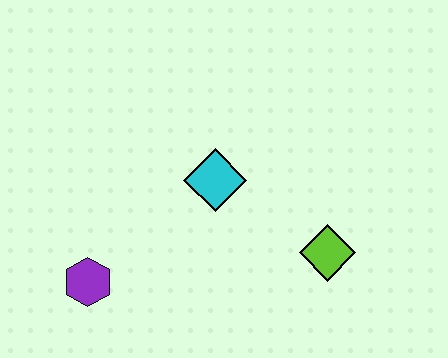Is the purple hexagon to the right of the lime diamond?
No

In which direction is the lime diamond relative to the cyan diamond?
The lime diamond is to the right of the cyan diamond.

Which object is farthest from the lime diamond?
The purple hexagon is farthest from the lime diamond.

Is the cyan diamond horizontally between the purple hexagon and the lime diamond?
Yes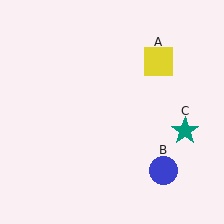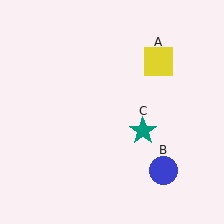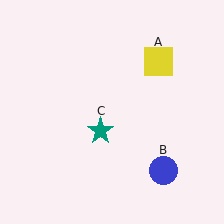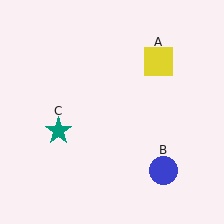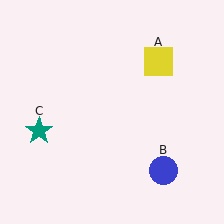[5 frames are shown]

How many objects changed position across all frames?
1 object changed position: teal star (object C).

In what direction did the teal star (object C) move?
The teal star (object C) moved left.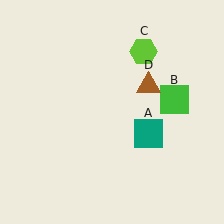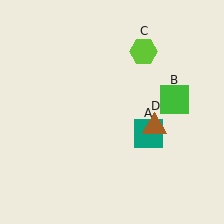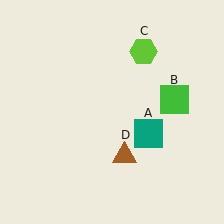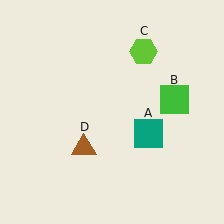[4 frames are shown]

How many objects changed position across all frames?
1 object changed position: brown triangle (object D).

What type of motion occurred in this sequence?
The brown triangle (object D) rotated clockwise around the center of the scene.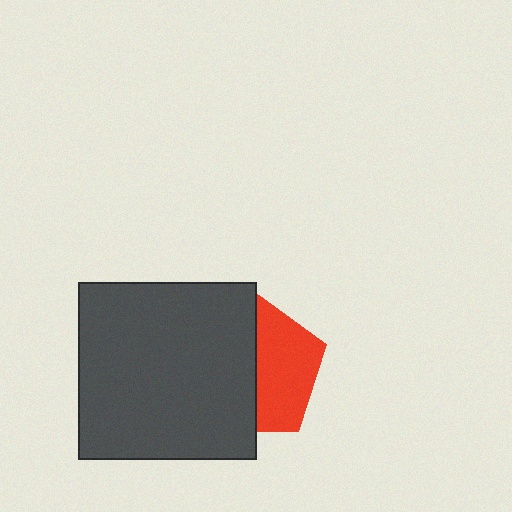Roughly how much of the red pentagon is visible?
A small part of it is visible (roughly 45%).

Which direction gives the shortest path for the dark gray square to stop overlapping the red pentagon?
Moving left gives the shortest separation.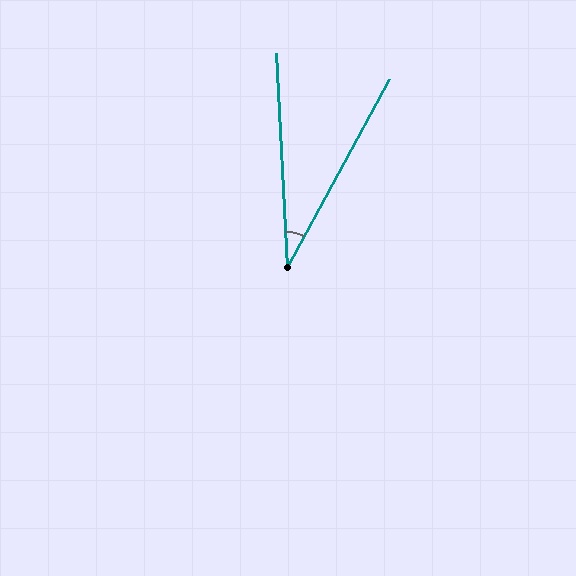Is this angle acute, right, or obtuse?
It is acute.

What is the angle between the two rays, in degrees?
Approximately 31 degrees.